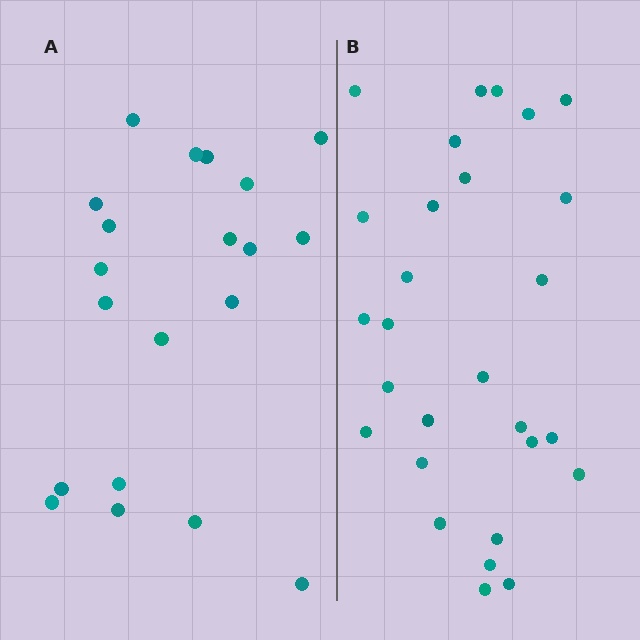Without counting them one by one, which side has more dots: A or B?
Region B (the right region) has more dots.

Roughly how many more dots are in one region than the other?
Region B has roughly 8 or so more dots than region A.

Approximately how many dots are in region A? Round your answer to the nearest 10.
About 20 dots.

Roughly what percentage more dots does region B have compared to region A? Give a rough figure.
About 40% more.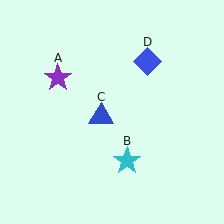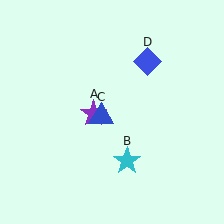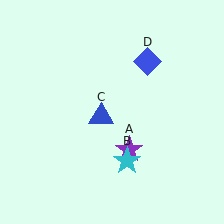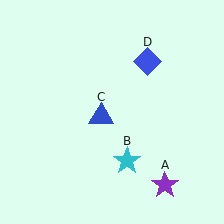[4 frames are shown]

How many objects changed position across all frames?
1 object changed position: purple star (object A).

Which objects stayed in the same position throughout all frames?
Cyan star (object B) and blue triangle (object C) and blue diamond (object D) remained stationary.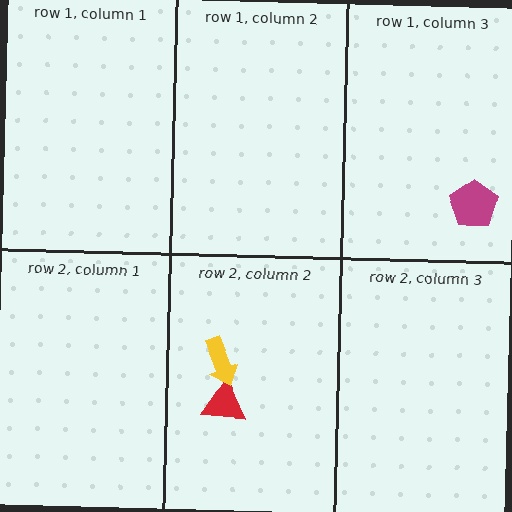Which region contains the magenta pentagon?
The row 1, column 3 region.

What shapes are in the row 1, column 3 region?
The magenta pentagon.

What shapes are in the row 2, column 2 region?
The red triangle, the yellow arrow.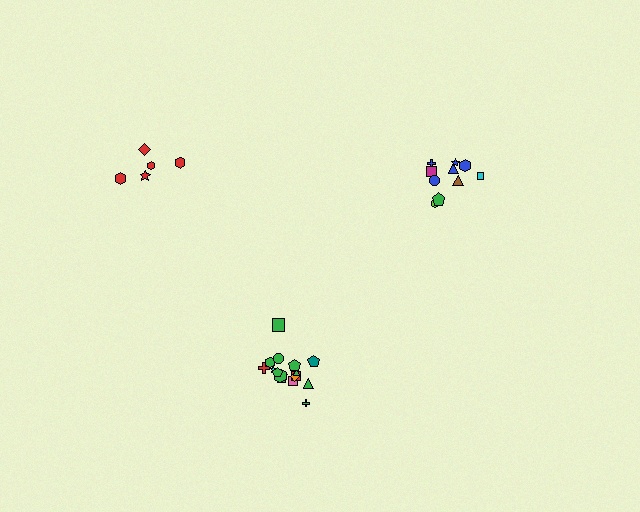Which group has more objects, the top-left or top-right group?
The top-right group.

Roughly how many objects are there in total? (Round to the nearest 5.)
Roughly 35 objects in total.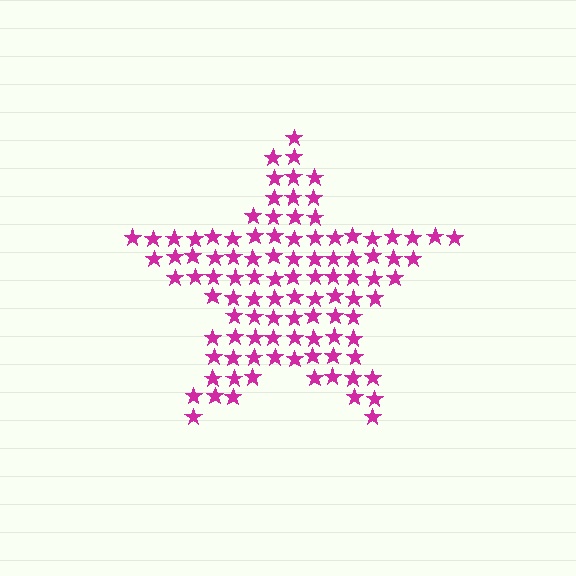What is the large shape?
The large shape is a star.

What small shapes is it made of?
It is made of small stars.